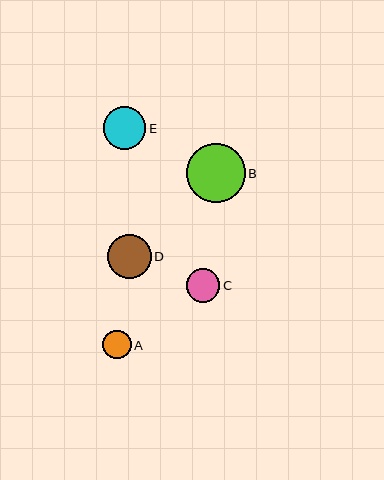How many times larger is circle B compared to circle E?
Circle B is approximately 1.4 times the size of circle E.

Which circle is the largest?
Circle B is the largest with a size of approximately 59 pixels.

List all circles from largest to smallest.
From largest to smallest: B, D, E, C, A.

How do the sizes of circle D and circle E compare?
Circle D and circle E are approximately the same size.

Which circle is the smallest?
Circle A is the smallest with a size of approximately 29 pixels.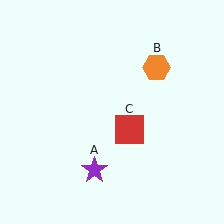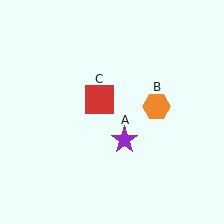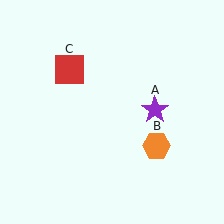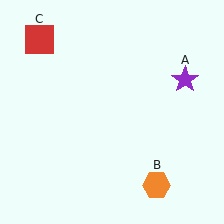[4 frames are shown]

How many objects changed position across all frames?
3 objects changed position: purple star (object A), orange hexagon (object B), red square (object C).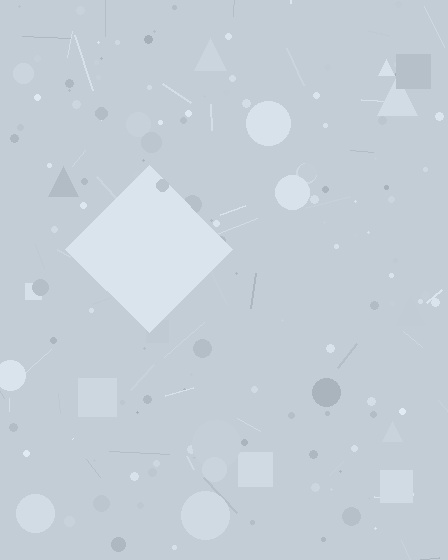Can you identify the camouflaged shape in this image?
The camouflaged shape is a diamond.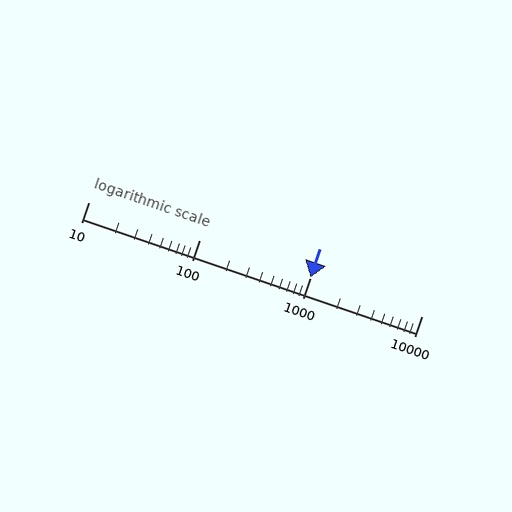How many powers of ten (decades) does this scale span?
The scale spans 3 decades, from 10 to 10000.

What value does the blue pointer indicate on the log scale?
The pointer indicates approximately 1000.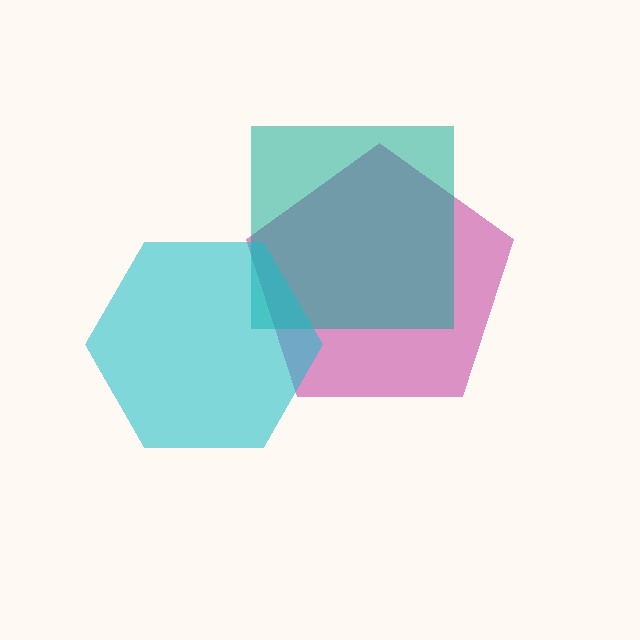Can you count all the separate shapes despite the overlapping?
Yes, there are 3 separate shapes.